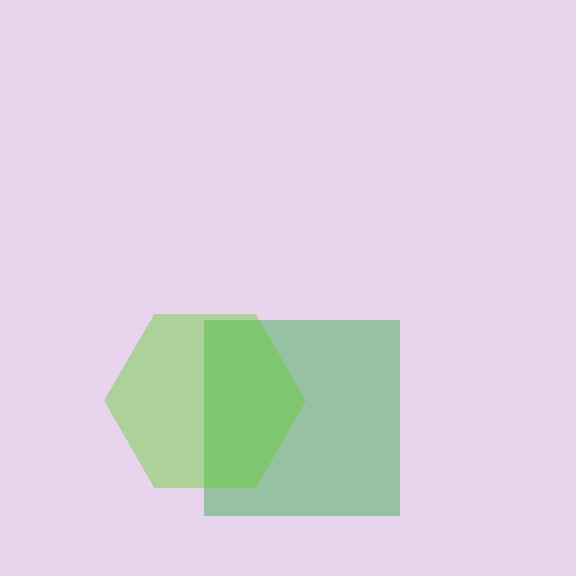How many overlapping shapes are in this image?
There are 2 overlapping shapes in the image.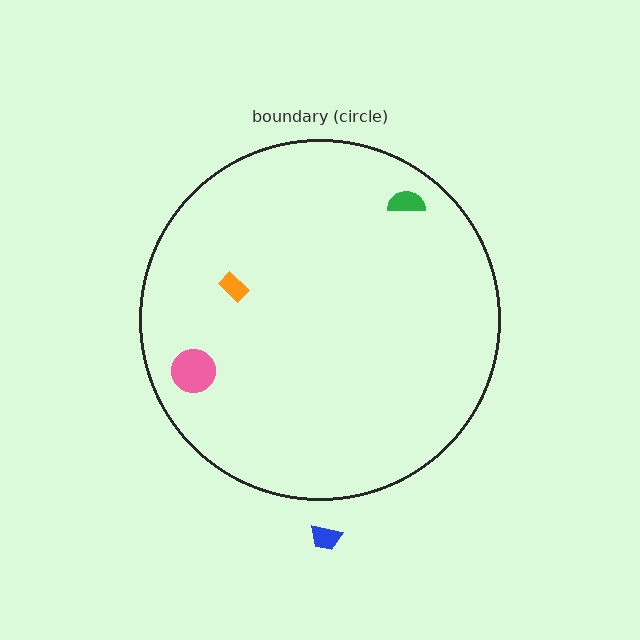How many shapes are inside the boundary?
3 inside, 1 outside.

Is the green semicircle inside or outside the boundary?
Inside.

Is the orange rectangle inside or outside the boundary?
Inside.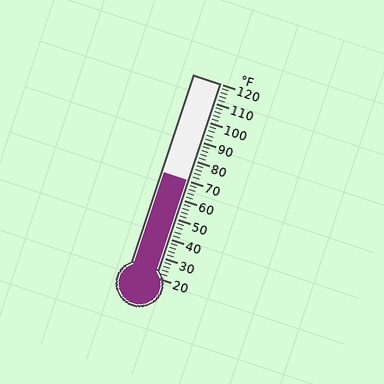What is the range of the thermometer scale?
The thermometer scale ranges from 20°F to 120°F.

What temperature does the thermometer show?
The thermometer shows approximately 70°F.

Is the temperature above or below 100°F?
The temperature is below 100°F.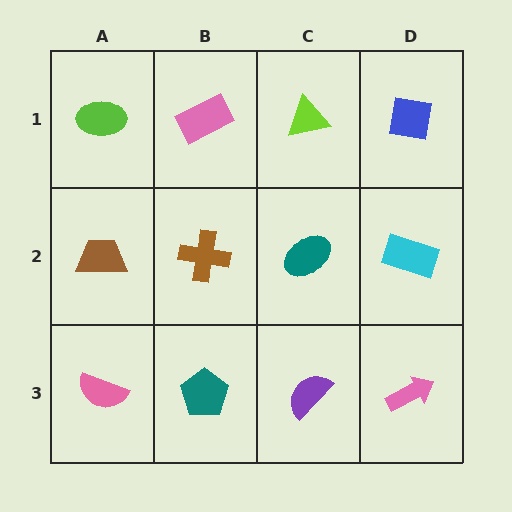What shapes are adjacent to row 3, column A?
A brown trapezoid (row 2, column A), a teal pentagon (row 3, column B).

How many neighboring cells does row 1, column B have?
3.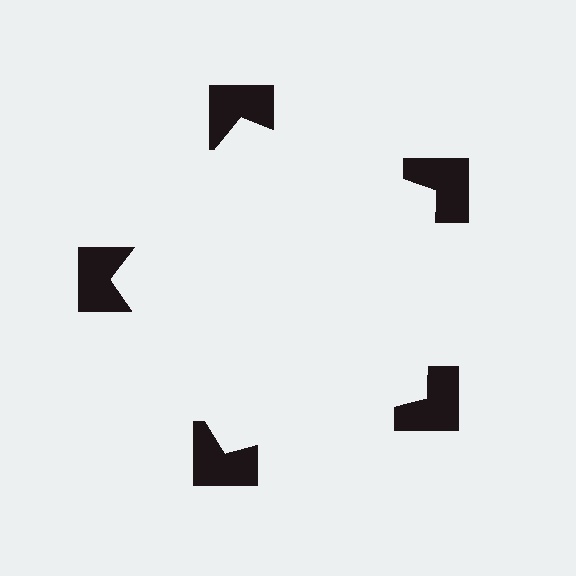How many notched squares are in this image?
There are 5 — one at each vertex of the illusory pentagon.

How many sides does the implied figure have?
5 sides.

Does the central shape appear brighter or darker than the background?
It typically appears slightly brighter than the background, even though no actual brightness change is drawn.